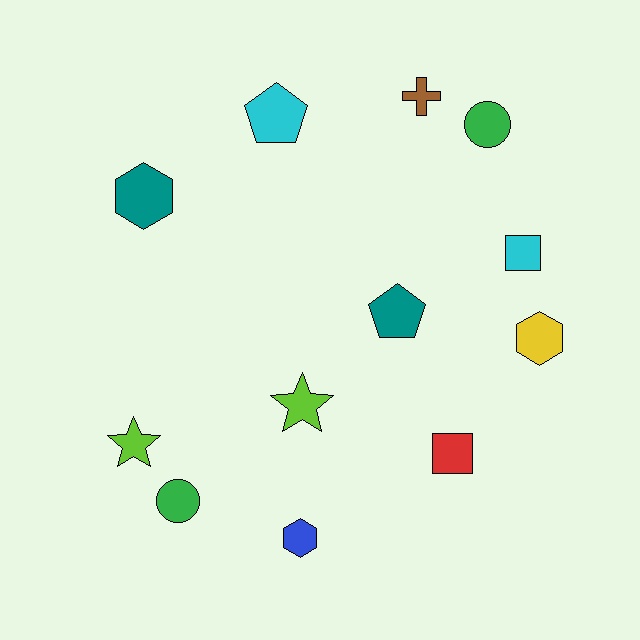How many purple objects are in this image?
There are no purple objects.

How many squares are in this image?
There are 2 squares.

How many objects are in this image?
There are 12 objects.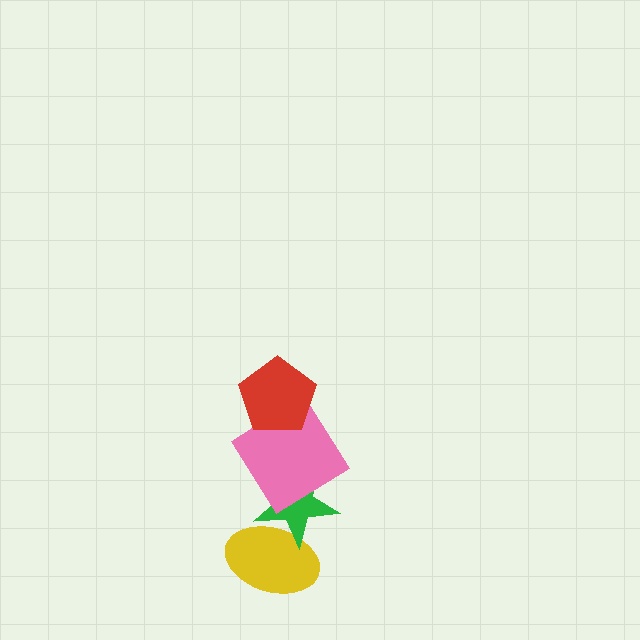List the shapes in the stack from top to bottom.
From top to bottom: the red pentagon, the pink diamond, the green star, the yellow ellipse.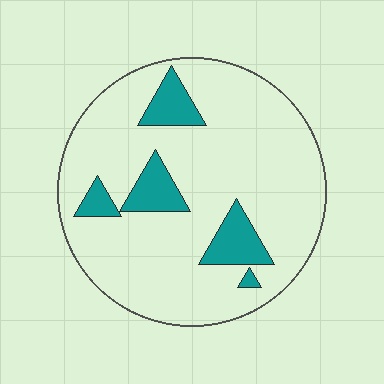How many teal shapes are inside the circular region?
5.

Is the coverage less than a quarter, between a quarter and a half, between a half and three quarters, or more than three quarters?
Less than a quarter.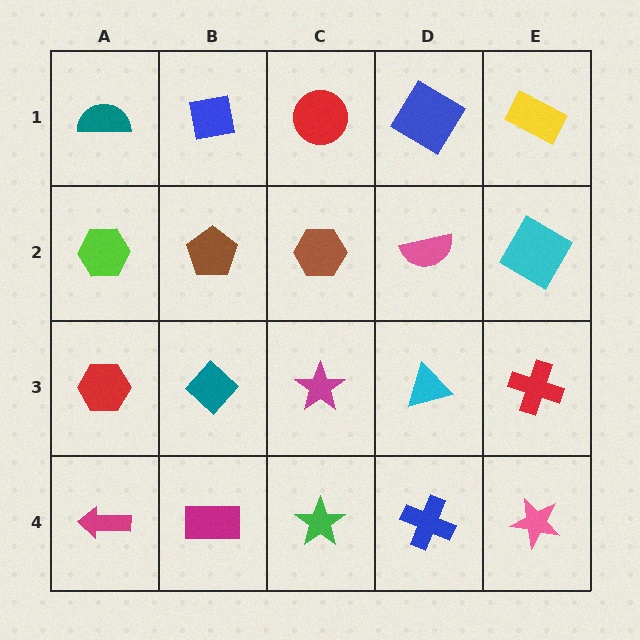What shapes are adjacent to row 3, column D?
A pink semicircle (row 2, column D), a blue cross (row 4, column D), a magenta star (row 3, column C), a red cross (row 3, column E).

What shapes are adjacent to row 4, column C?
A magenta star (row 3, column C), a magenta rectangle (row 4, column B), a blue cross (row 4, column D).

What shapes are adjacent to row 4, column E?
A red cross (row 3, column E), a blue cross (row 4, column D).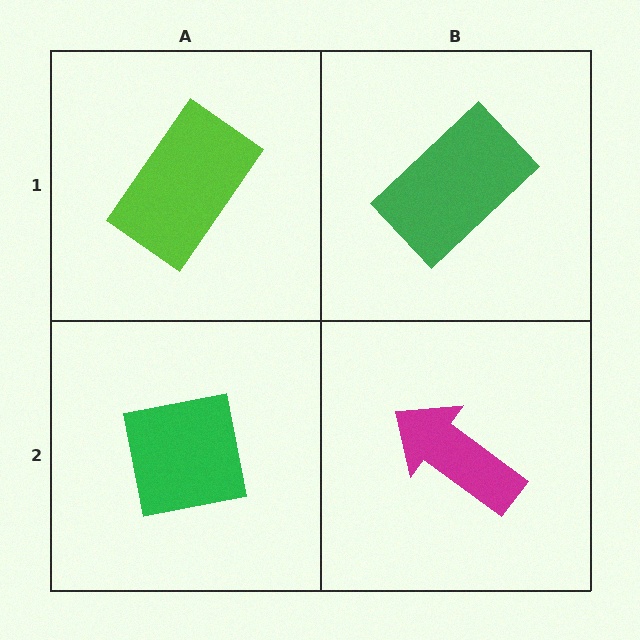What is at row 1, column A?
A lime rectangle.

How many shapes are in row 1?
2 shapes.